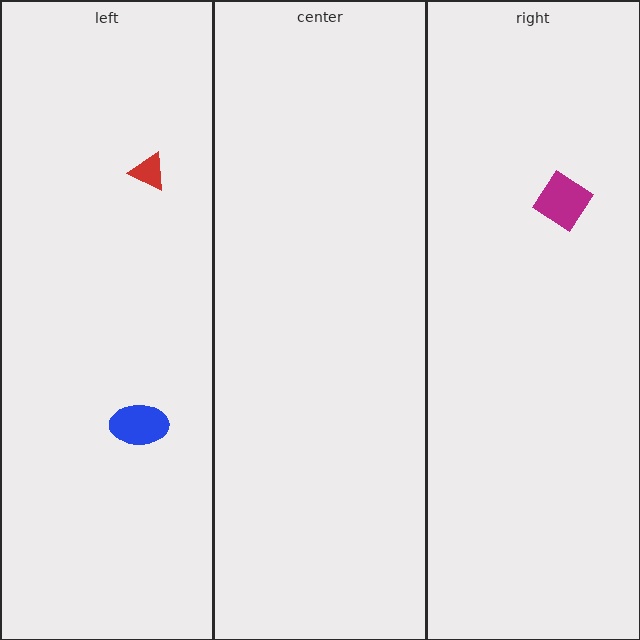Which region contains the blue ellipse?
The left region.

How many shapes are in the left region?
2.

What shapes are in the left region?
The blue ellipse, the red triangle.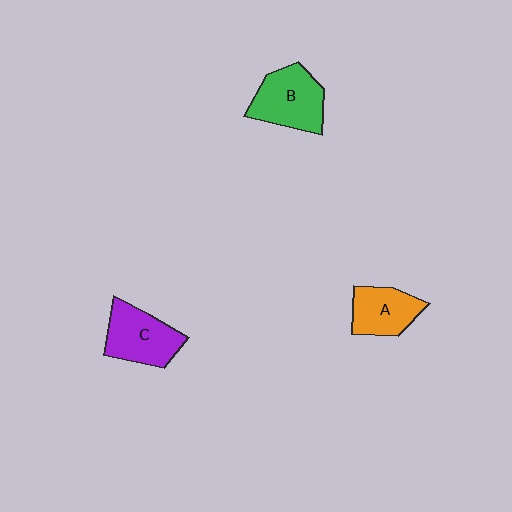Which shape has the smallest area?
Shape A (orange).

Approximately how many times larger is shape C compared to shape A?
Approximately 1.2 times.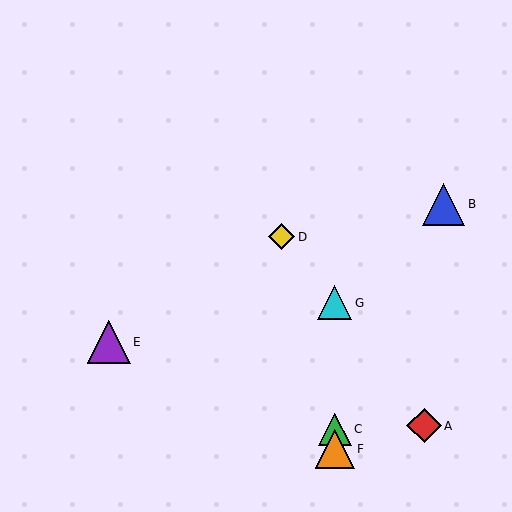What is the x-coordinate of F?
Object F is at x≈335.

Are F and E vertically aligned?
No, F is at x≈335 and E is at x≈109.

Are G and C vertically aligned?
Yes, both are at x≈335.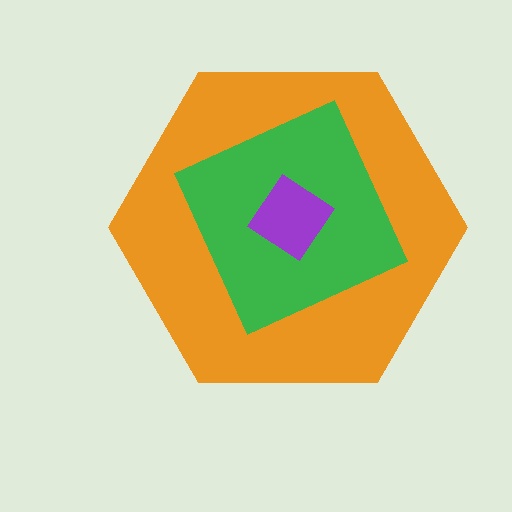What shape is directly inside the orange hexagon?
The green diamond.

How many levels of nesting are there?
3.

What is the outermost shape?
The orange hexagon.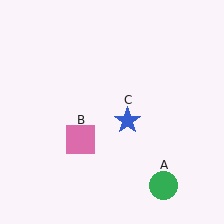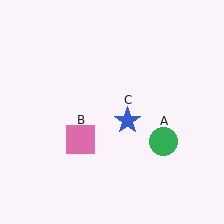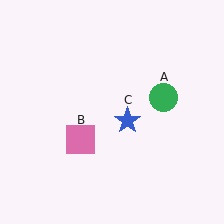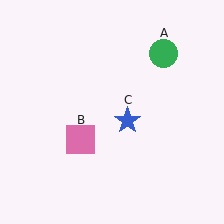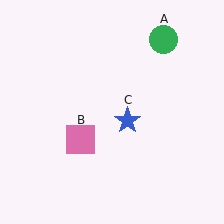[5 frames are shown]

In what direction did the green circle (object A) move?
The green circle (object A) moved up.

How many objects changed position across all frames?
1 object changed position: green circle (object A).